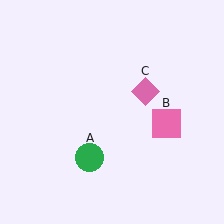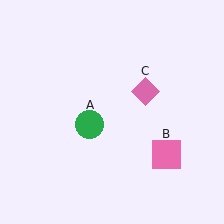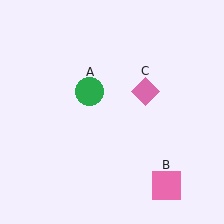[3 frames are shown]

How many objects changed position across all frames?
2 objects changed position: green circle (object A), pink square (object B).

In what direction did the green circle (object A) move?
The green circle (object A) moved up.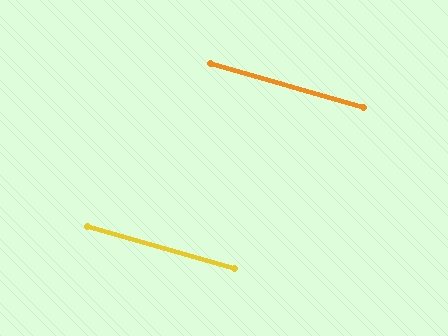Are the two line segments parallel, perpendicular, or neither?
Parallel — their directions differ by only 0.1°.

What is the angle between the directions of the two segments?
Approximately 0 degrees.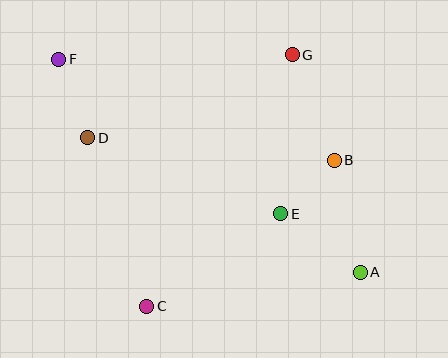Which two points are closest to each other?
Points B and E are closest to each other.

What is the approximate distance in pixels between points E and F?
The distance between E and F is approximately 270 pixels.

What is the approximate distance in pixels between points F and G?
The distance between F and G is approximately 233 pixels.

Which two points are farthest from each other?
Points A and F are farthest from each other.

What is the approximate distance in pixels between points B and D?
The distance between B and D is approximately 248 pixels.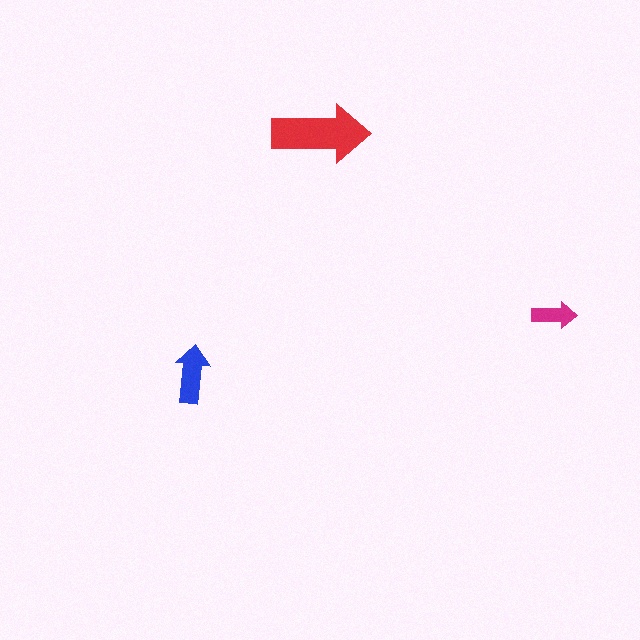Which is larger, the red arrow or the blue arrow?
The red one.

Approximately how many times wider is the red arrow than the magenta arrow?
About 2 times wider.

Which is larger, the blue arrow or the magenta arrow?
The blue one.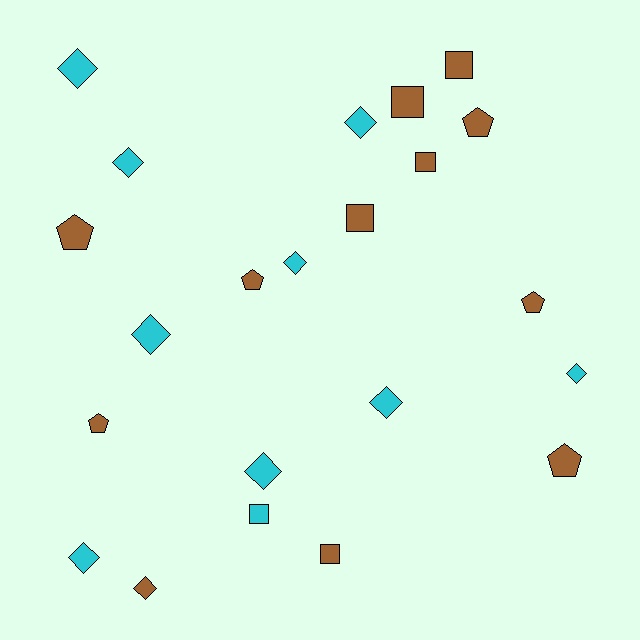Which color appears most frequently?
Brown, with 12 objects.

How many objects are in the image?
There are 22 objects.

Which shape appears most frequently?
Diamond, with 10 objects.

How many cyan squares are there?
There is 1 cyan square.